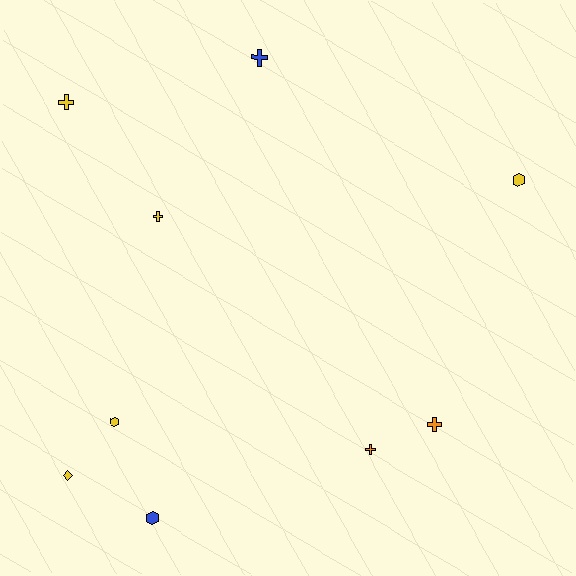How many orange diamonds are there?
There are no orange diamonds.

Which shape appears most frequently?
Cross, with 5 objects.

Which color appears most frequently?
Yellow, with 5 objects.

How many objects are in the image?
There are 9 objects.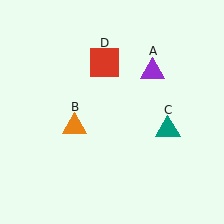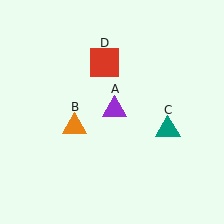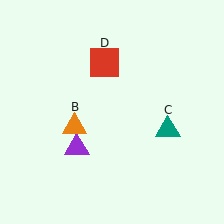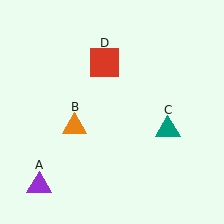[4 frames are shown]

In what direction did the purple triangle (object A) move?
The purple triangle (object A) moved down and to the left.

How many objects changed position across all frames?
1 object changed position: purple triangle (object A).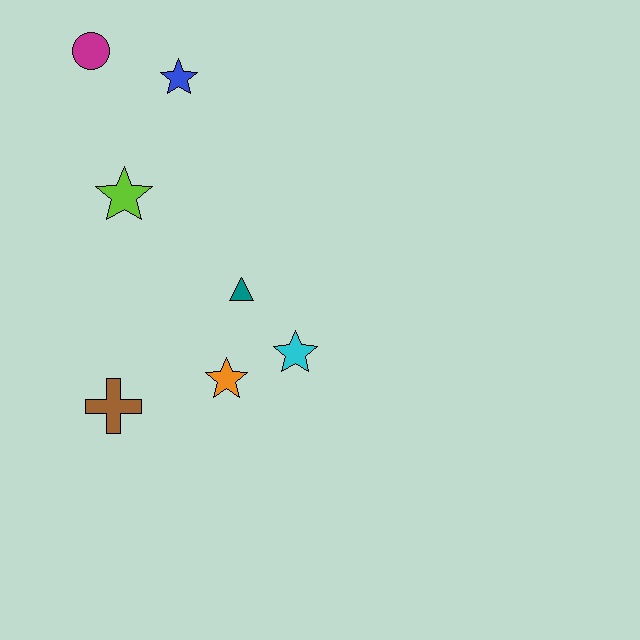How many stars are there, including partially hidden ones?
There are 4 stars.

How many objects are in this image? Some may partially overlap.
There are 7 objects.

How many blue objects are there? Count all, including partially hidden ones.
There is 1 blue object.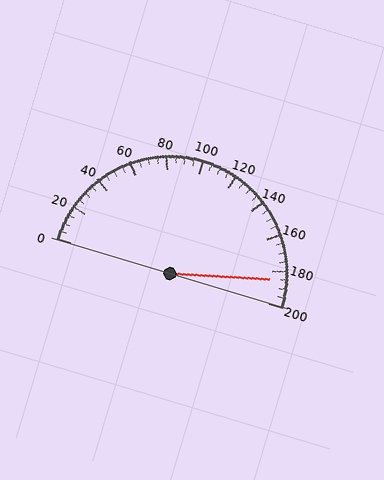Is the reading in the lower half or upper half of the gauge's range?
The reading is in the upper half of the range (0 to 200).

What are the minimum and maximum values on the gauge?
The gauge ranges from 0 to 200.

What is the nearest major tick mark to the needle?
The nearest major tick mark is 180.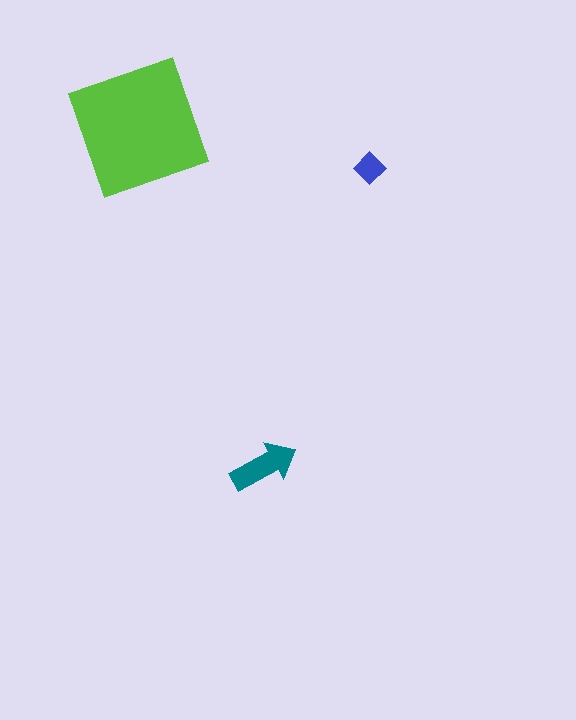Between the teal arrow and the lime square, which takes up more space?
The lime square.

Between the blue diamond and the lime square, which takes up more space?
The lime square.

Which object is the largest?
The lime square.